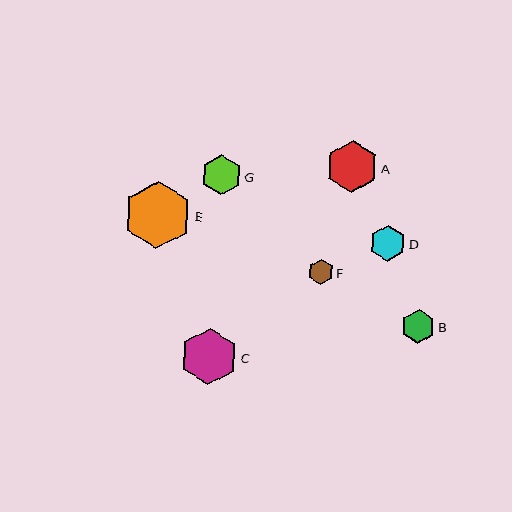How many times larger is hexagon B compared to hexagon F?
Hexagon B is approximately 1.3 times the size of hexagon F.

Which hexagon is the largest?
Hexagon E is the largest with a size of approximately 67 pixels.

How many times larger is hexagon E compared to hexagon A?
Hexagon E is approximately 1.3 times the size of hexagon A.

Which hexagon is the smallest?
Hexagon F is the smallest with a size of approximately 25 pixels.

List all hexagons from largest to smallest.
From largest to smallest: E, C, A, G, D, B, F.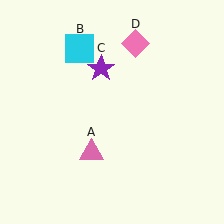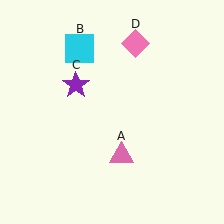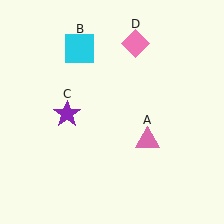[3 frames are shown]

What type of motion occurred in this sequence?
The pink triangle (object A), purple star (object C) rotated counterclockwise around the center of the scene.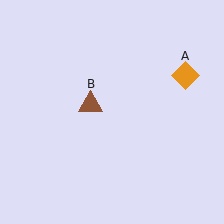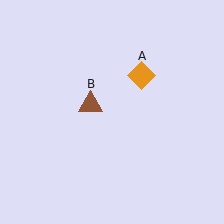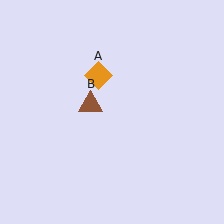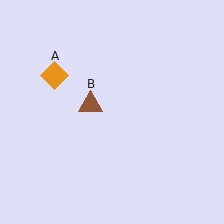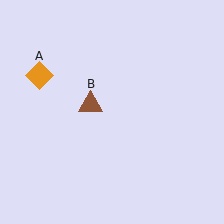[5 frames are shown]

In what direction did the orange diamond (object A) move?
The orange diamond (object A) moved left.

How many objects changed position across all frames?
1 object changed position: orange diamond (object A).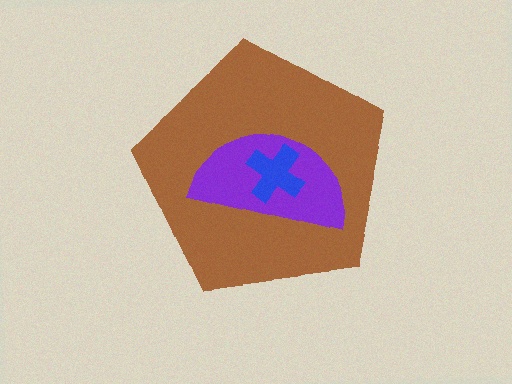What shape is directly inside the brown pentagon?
The purple semicircle.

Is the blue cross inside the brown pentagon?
Yes.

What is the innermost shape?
The blue cross.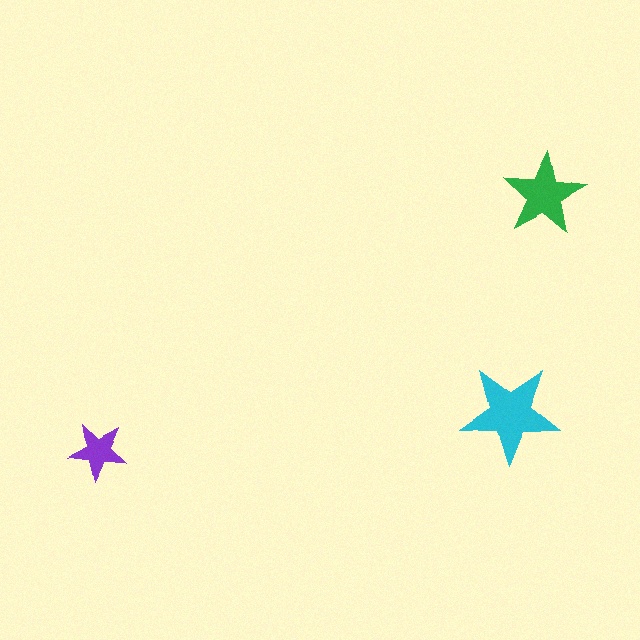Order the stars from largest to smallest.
the cyan one, the green one, the purple one.